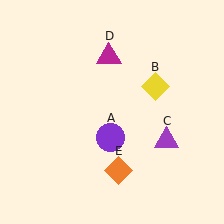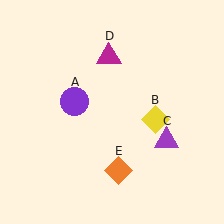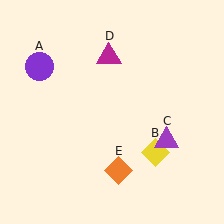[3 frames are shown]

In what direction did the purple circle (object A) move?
The purple circle (object A) moved up and to the left.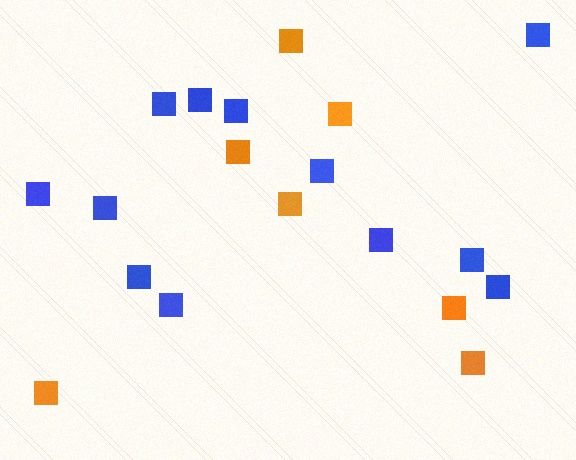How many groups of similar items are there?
There are 2 groups: one group of blue squares (12) and one group of orange squares (7).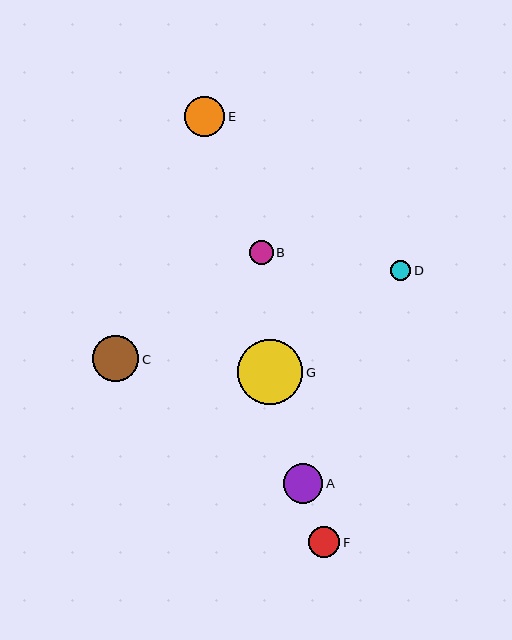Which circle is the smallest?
Circle D is the smallest with a size of approximately 20 pixels.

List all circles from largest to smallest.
From largest to smallest: G, C, E, A, F, B, D.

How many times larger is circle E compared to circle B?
Circle E is approximately 1.7 times the size of circle B.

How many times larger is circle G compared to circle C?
Circle G is approximately 1.4 times the size of circle C.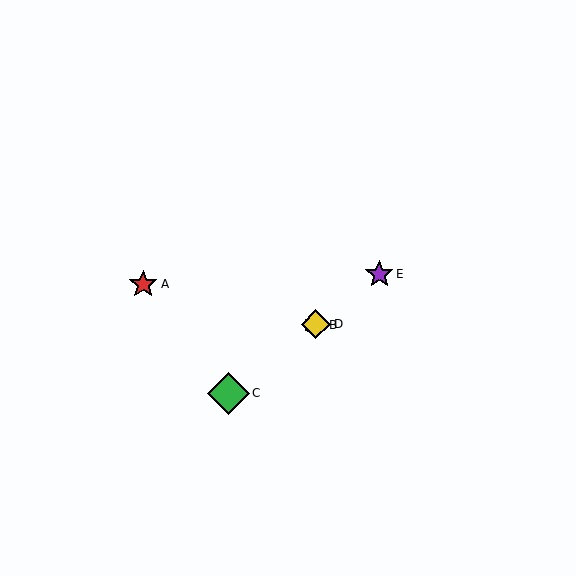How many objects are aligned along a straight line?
4 objects (B, C, D, E) are aligned along a straight line.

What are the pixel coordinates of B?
Object B is at (315, 325).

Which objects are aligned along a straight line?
Objects B, C, D, E are aligned along a straight line.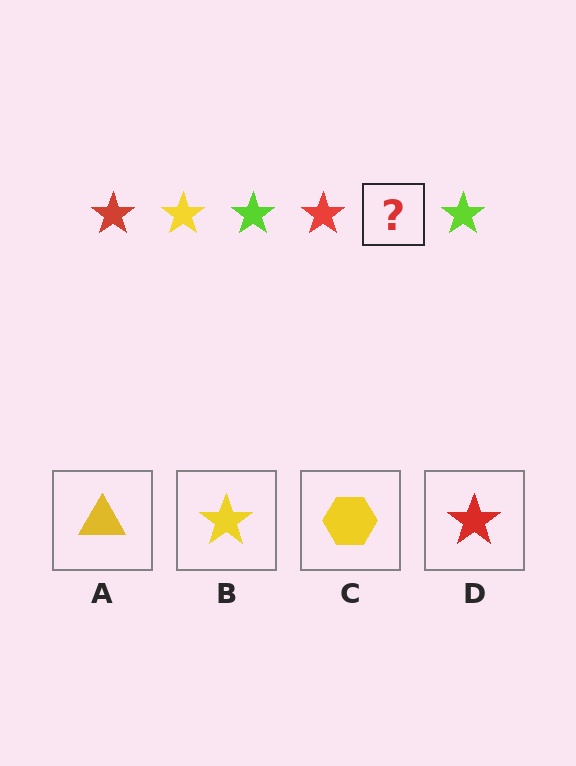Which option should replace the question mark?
Option B.